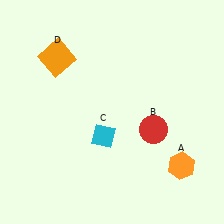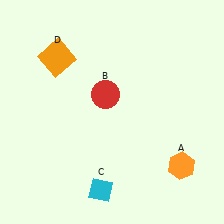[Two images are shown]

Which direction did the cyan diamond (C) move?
The cyan diamond (C) moved down.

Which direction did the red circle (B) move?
The red circle (B) moved left.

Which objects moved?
The objects that moved are: the red circle (B), the cyan diamond (C).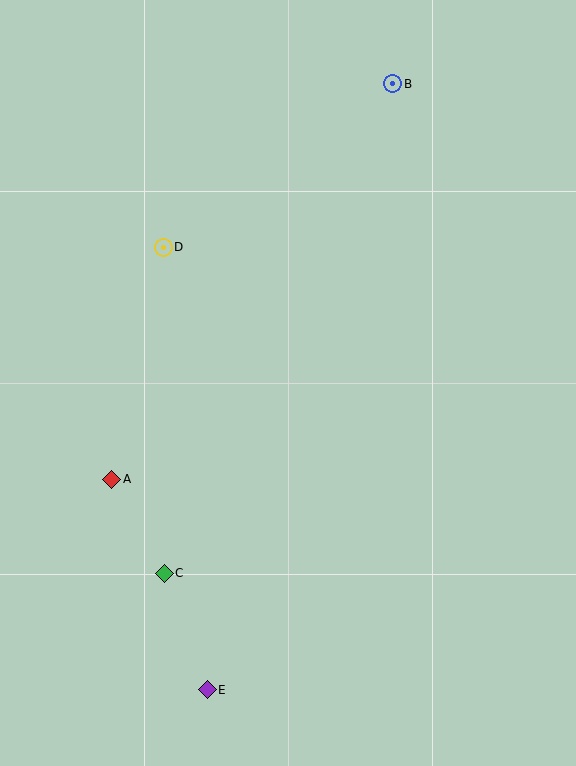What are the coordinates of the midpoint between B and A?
The midpoint between B and A is at (252, 282).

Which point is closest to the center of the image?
Point D at (163, 248) is closest to the center.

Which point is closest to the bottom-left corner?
Point E is closest to the bottom-left corner.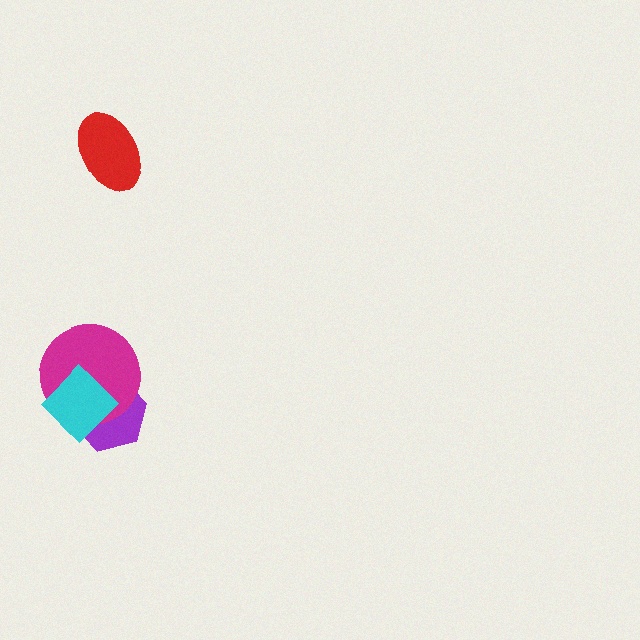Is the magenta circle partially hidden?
Yes, it is partially covered by another shape.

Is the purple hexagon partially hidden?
Yes, it is partially covered by another shape.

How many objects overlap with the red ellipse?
0 objects overlap with the red ellipse.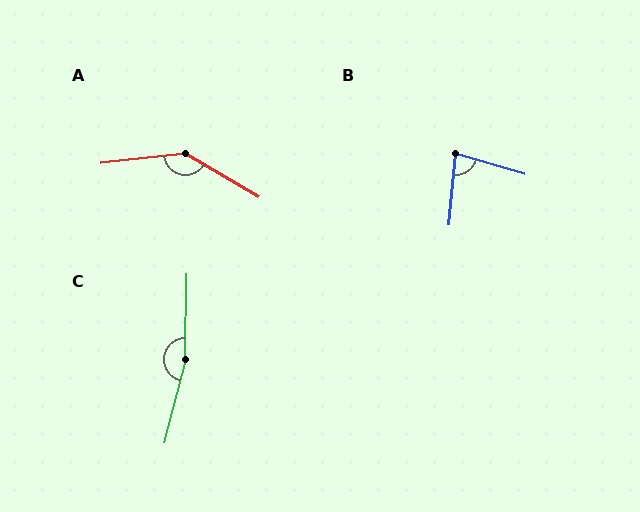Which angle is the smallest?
B, at approximately 78 degrees.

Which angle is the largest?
C, at approximately 167 degrees.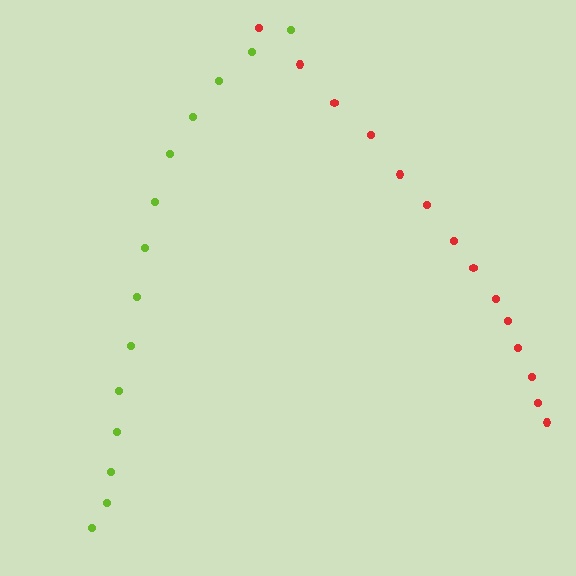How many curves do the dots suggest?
There are 2 distinct paths.